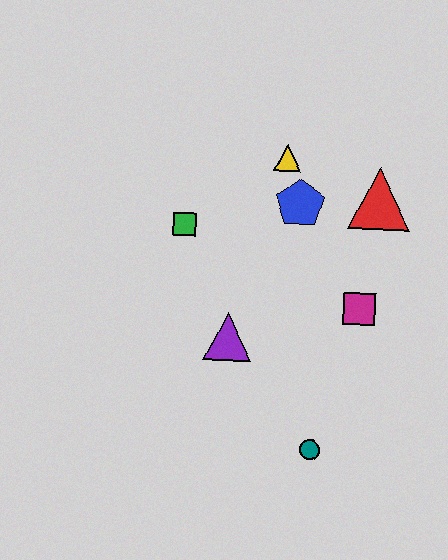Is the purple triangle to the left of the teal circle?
Yes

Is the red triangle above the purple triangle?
Yes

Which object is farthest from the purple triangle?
The red triangle is farthest from the purple triangle.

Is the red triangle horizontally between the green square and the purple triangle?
No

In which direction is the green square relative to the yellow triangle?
The green square is to the left of the yellow triangle.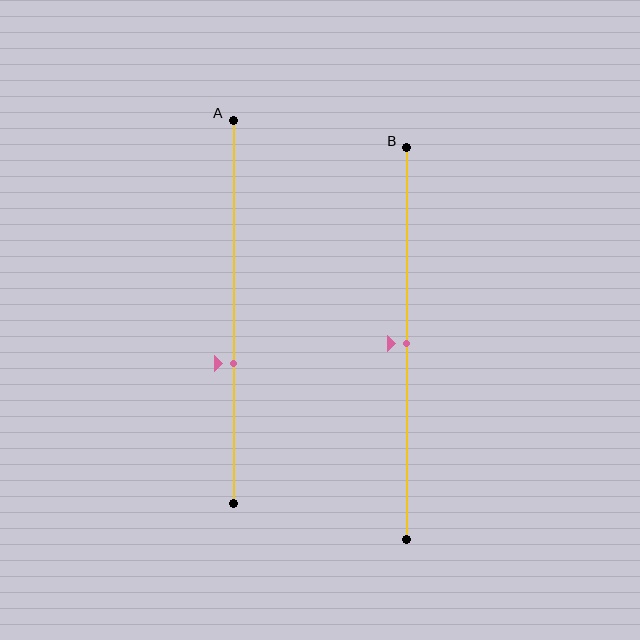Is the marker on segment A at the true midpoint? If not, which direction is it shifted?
No, the marker on segment A is shifted downward by about 13% of the segment length.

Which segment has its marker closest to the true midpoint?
Segment B has its marker closest to the true midpoint.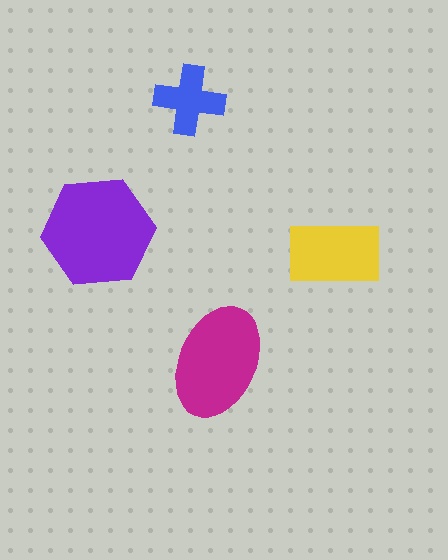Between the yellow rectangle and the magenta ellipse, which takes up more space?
The magenta ellipse.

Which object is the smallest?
The blue cross.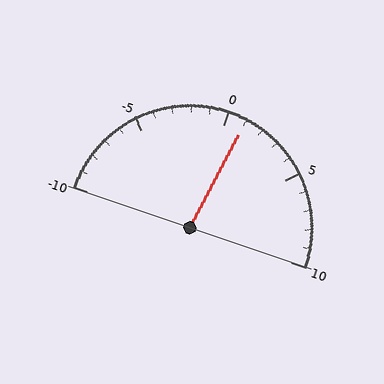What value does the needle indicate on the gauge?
The needle indicates approximately 1.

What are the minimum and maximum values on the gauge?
The gauge ranges from -10 to 10.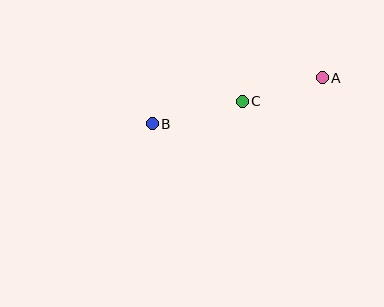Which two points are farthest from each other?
Points A and B are farthest from each other.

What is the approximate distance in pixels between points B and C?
The distance between B and C is approximately 92 pixels.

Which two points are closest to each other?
Points A and C are closest to each other.